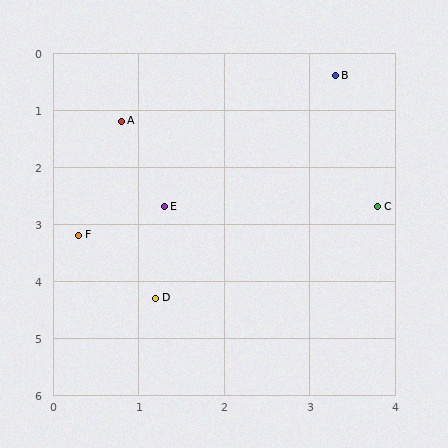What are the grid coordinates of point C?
Point C is at approximately (3.8, 2.7).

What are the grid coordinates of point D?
Point D is at approximately (1.2, 4.3).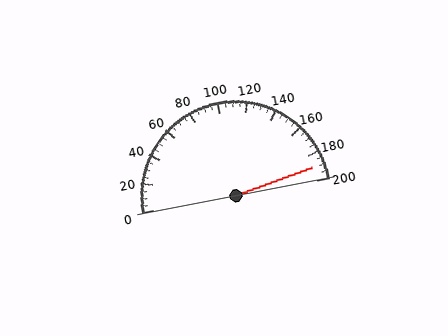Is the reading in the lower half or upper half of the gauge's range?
The reading is in the upper half of the range (0 to 200).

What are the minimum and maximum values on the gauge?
The gauge ranges from 0 to 200.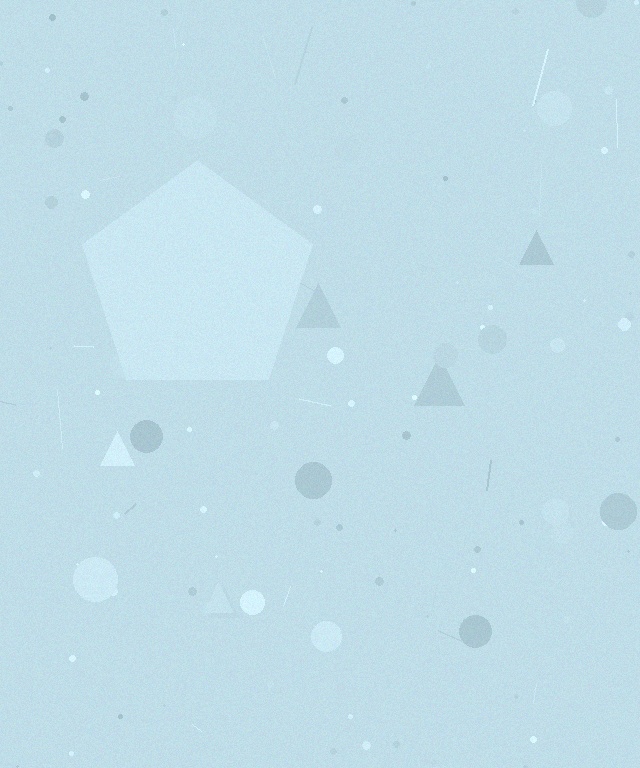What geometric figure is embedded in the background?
A pentagon is embedded in the background.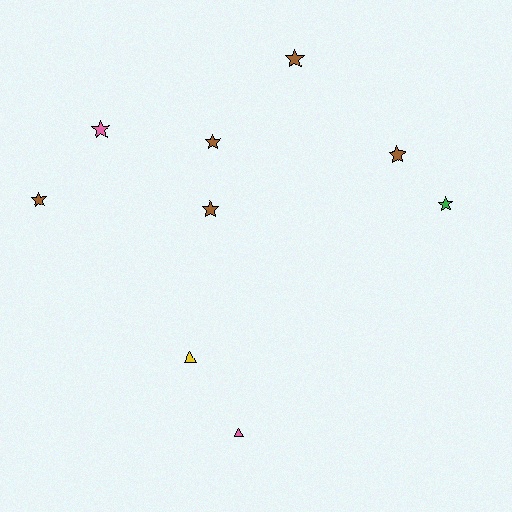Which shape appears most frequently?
Star, with 7 objects.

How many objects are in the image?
There are 9 objects.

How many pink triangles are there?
There is 1 pink triangle.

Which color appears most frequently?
Brown, with 5 objects.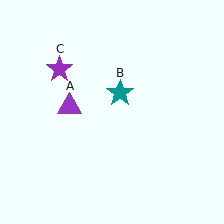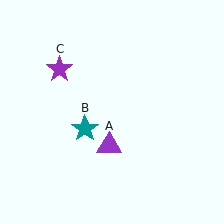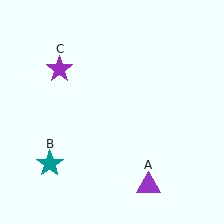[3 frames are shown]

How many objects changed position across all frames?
2 objects changed position: purple triangle (object A), teal star (object B).